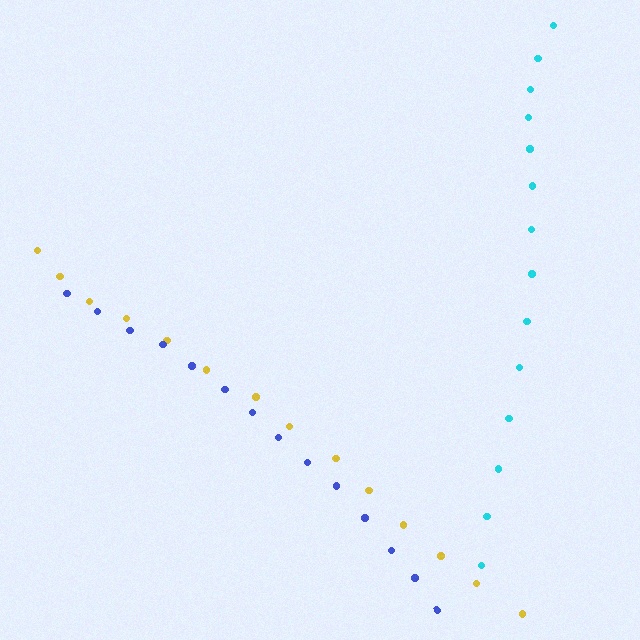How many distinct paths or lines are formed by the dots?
There are 3 distinct paths.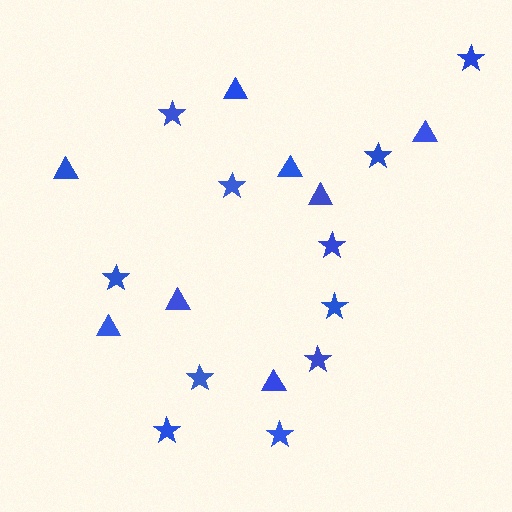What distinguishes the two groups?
There are 2 groups: one group of triangles (8) and one group of stars (11).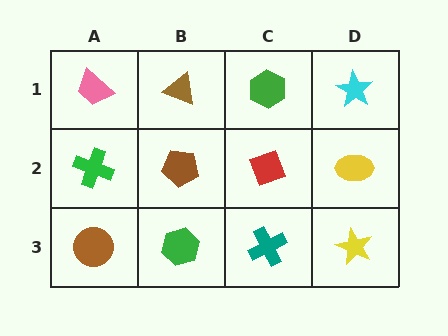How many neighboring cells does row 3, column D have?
2.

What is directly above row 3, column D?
A yellow ellipse.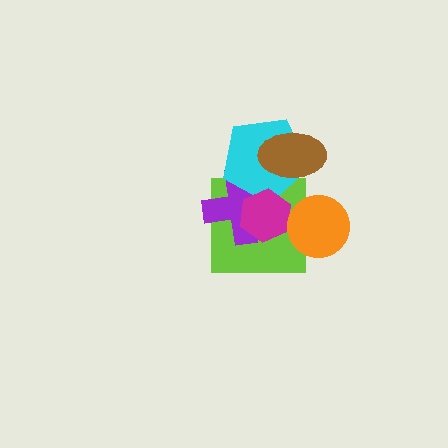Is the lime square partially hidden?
Yes, it is partially covered by another shape.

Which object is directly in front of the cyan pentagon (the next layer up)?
The brown ellipse is directly in front of the cyan pentagon.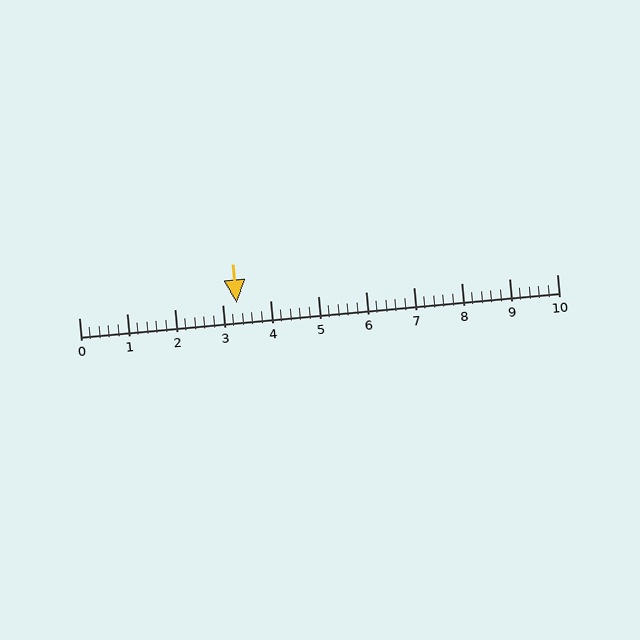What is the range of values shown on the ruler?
The ruler shows values from 0 to 10.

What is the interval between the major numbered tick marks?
The major tick marks are spaced 1 units apart.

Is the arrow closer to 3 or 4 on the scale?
The arrow is closer to 3.